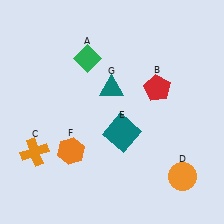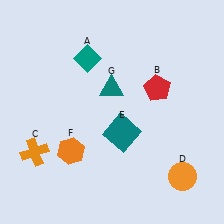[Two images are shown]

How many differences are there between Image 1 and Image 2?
There is 1 difference between the two images.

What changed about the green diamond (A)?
In Image 1, A is green. In Image 2, it changed to teal.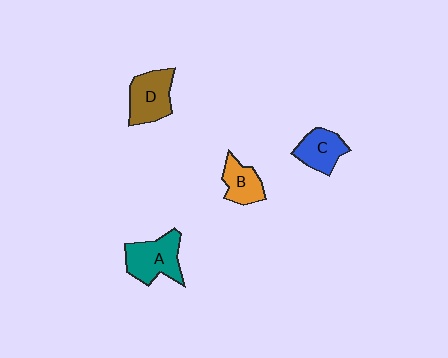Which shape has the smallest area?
Shape B (orange).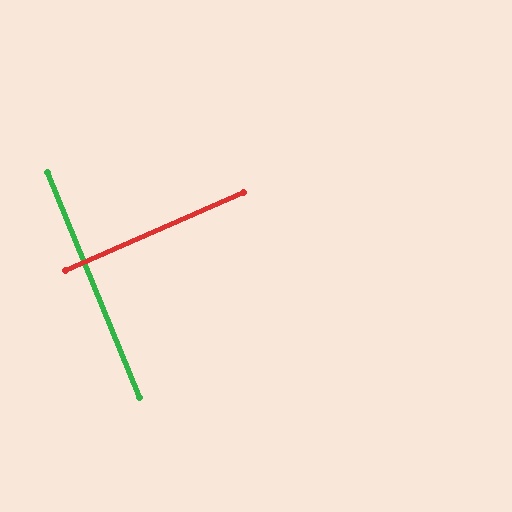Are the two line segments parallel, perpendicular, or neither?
Perpendicular — they meet at approximately 89°.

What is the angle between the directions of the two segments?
Approximately 89 degrees.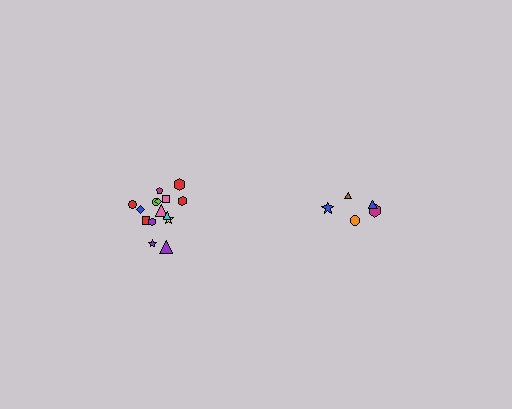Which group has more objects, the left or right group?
The left group.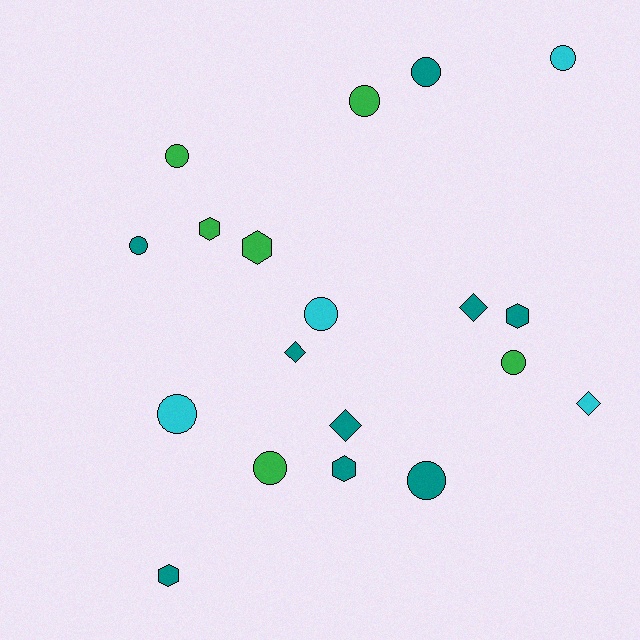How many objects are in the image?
There are 19 objects.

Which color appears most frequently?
Teal, with 9 objects.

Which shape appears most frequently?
Circle, with 10 objects.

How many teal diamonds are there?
There are 3 teal diamonds.